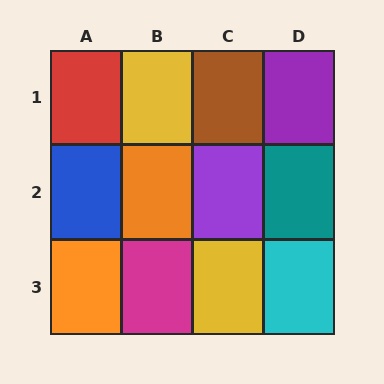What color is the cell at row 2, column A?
Blue.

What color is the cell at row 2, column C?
Purple.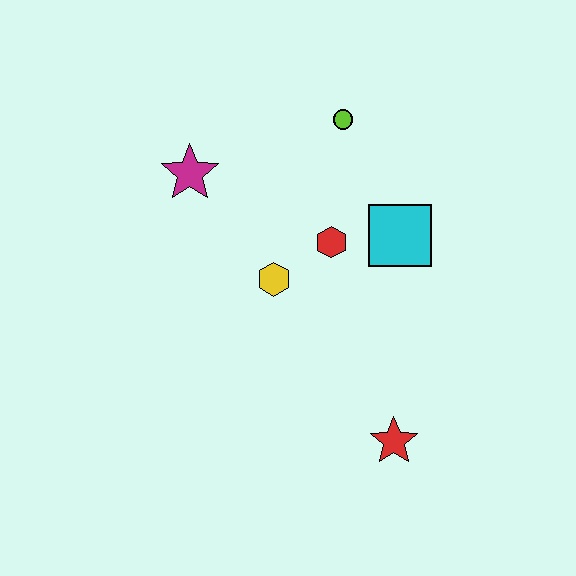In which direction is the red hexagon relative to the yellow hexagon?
The red hexagon is to the right of the yellow hexagon.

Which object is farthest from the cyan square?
The magenta star is farthest from the cyan square.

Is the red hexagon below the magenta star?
Yes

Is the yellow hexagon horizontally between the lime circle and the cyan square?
No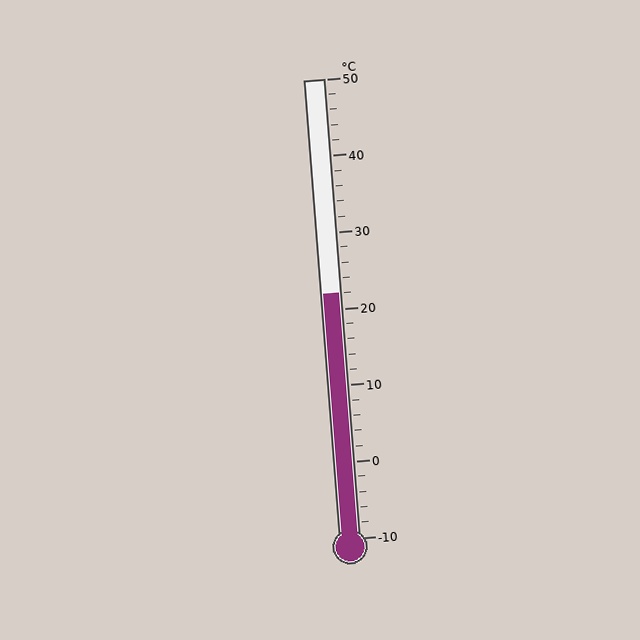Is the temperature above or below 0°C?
The temperature is above 0°C.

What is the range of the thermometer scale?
The thermometer scale ranges from -10°C to 50°C.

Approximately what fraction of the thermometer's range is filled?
The thermometer is filled to approximately 55% of its range.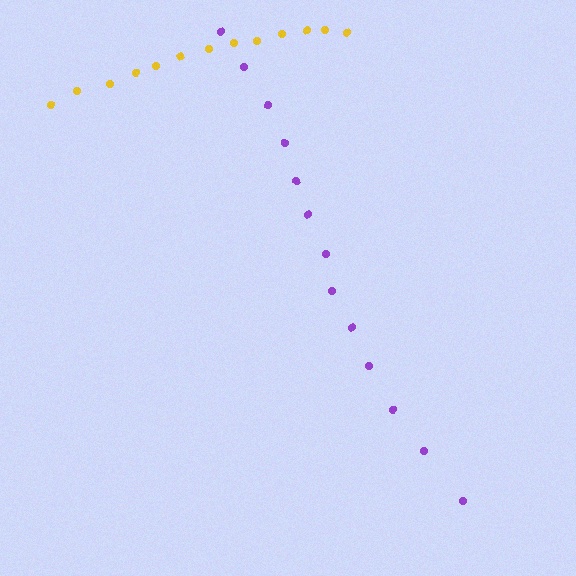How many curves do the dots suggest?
There are 2 distinct paths.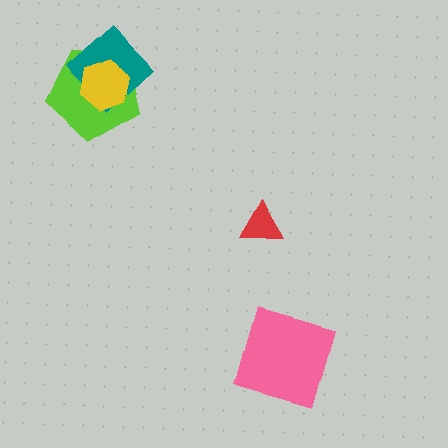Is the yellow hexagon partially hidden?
No, no other shape covers it.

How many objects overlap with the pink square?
0 objects overlap with the pink square.